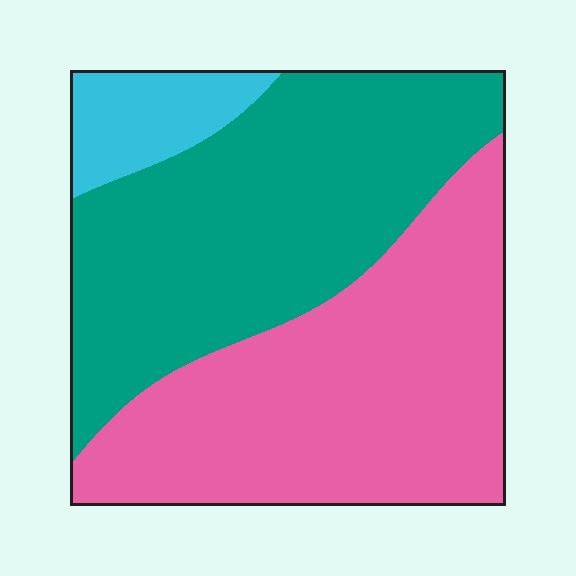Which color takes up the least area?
Cyan, at roughly 10%.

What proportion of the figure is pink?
Pink covers 46% of the figure.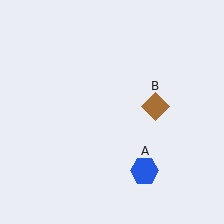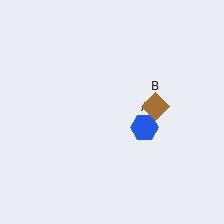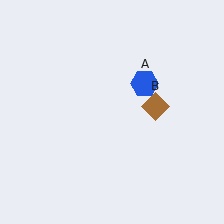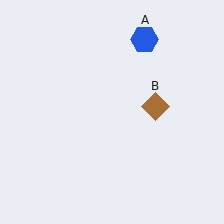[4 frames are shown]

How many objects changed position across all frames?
1 object changed position: blue hexagon (object A).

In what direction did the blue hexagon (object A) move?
The blue hexagon (object A) moved up.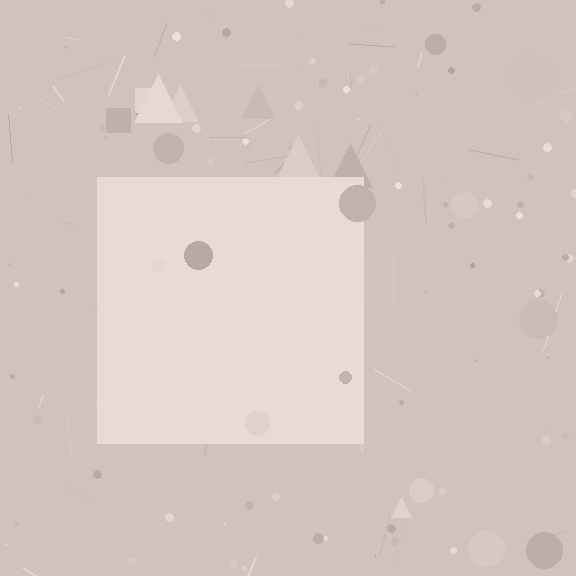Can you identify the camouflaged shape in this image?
The camouflaged shape is a square.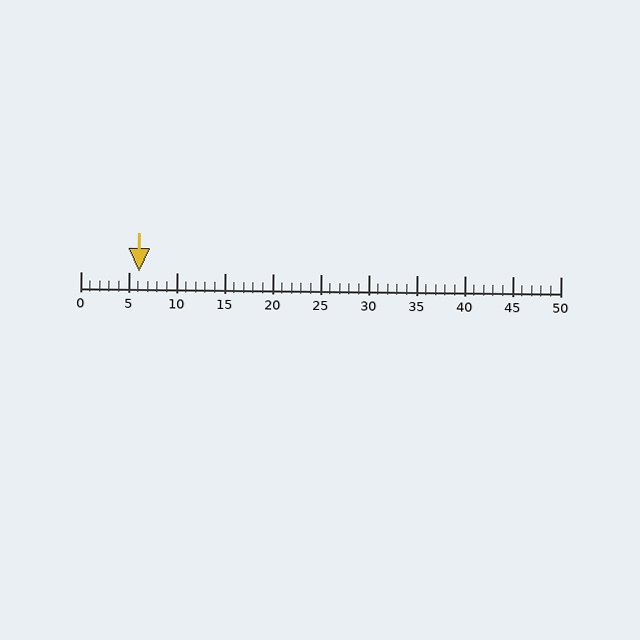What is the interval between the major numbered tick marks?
The major tick marks are spaced 5 units apart.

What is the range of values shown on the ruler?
The ruler shows values from 0 to 50.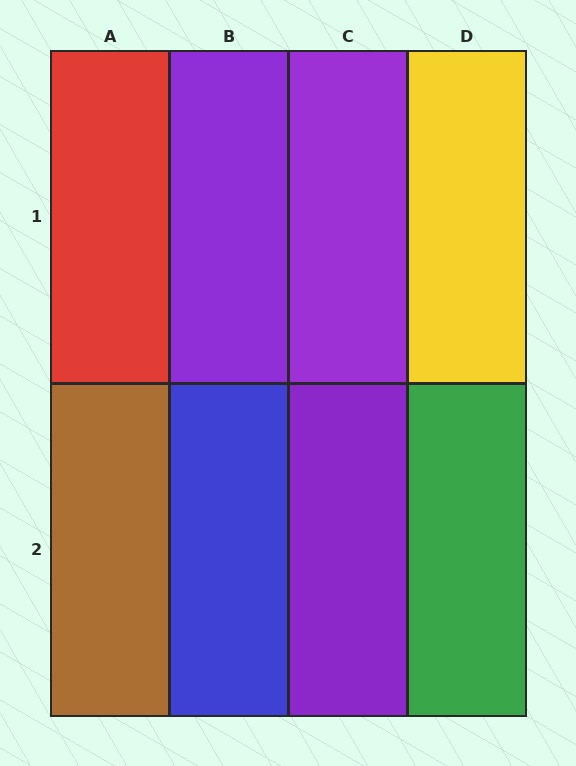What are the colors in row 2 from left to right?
Brown, blue, purple, green.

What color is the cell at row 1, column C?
Purple.